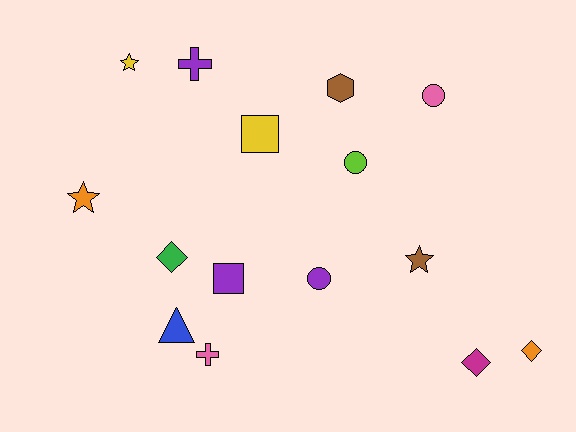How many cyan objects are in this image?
There are no cyan objects.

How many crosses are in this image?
There are 2 crosses.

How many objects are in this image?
There are 15 objects.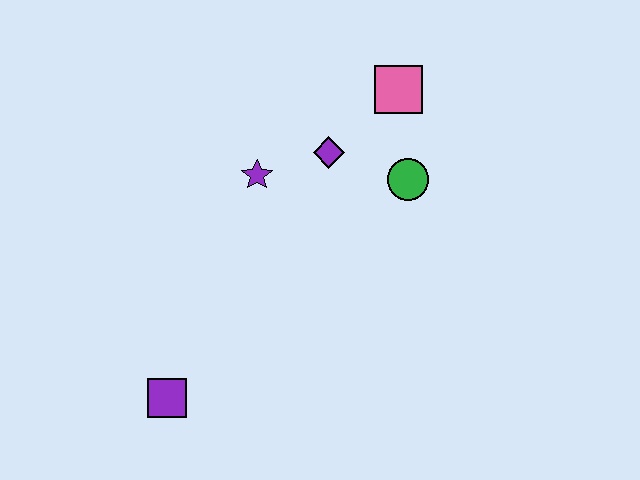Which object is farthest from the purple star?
The purple square is farthest from the purple star.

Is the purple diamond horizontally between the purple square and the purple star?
No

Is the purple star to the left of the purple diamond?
Yes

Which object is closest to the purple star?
The purple diamond is closest to the purple star.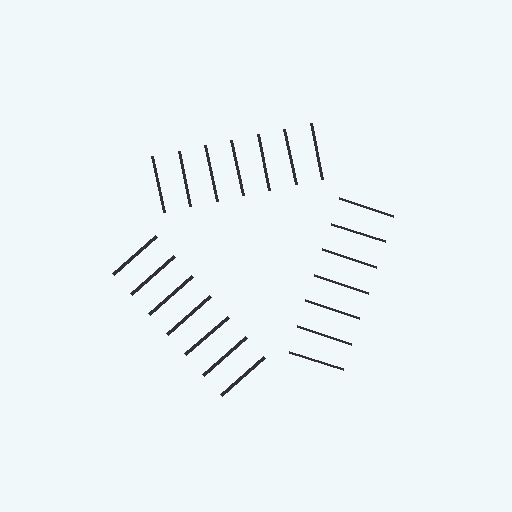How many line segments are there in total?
21 — 7 along each of the 3 edges.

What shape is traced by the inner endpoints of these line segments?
An illusory triangle — the line segments terminate on its edges but no continuous stroke is drawn.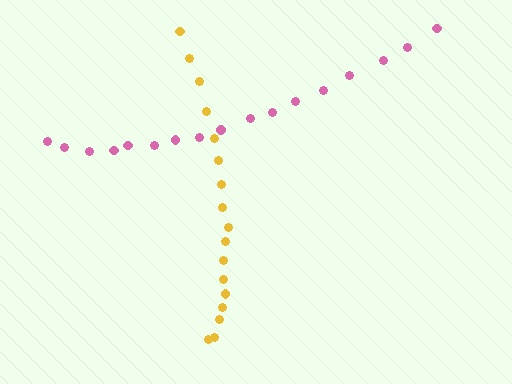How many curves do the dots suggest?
There are 2 distinct paths.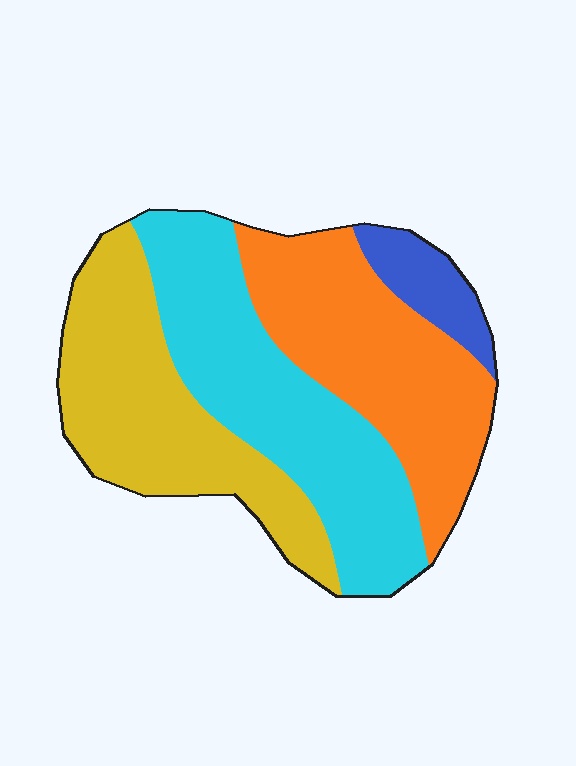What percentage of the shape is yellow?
Yellow covers about 30% of the shape.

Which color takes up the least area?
Blue, at roughly 5%.